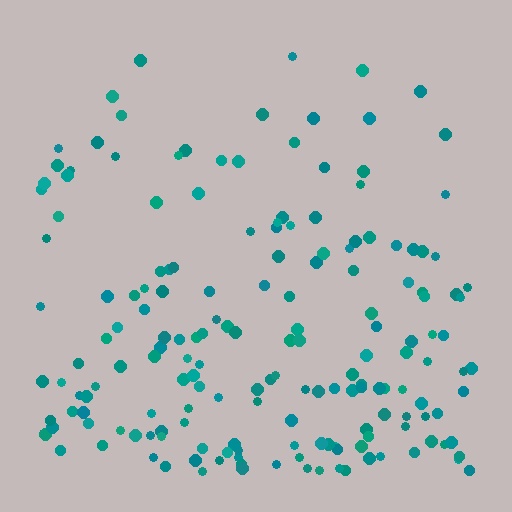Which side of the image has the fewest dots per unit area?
The top.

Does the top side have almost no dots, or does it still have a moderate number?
Still a moderate number, just noticeably fewer than the bottom.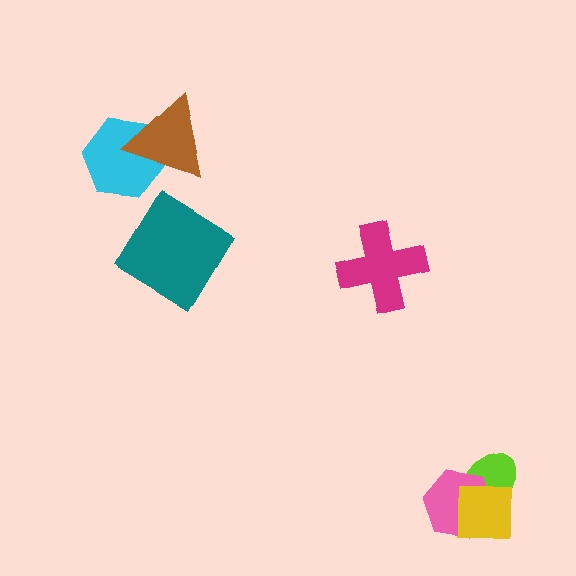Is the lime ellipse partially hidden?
Yes, it is partially covered by another shape.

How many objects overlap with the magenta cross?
0 objects overlap with the magenta cross.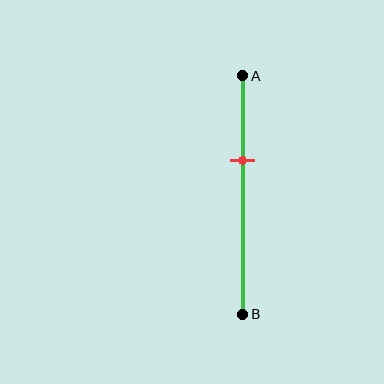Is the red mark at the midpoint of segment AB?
No, the mark is at about 35% from A, not at the 50% midpoint.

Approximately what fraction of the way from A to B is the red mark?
The red mark is approximately 35% of the way from A to B.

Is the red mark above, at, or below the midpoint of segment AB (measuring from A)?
The red mark is above the midpoint of segment AB.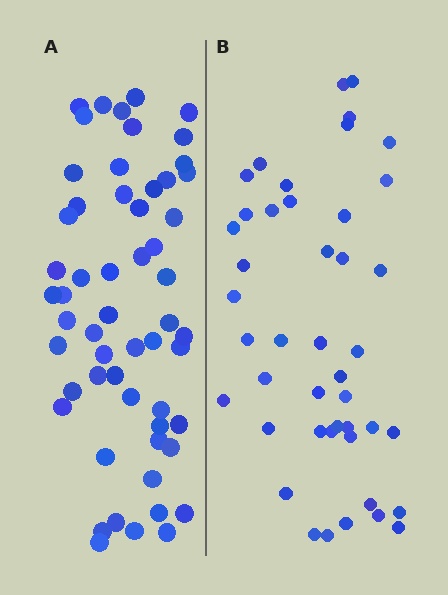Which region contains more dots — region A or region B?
Region A (the left region) has more dots.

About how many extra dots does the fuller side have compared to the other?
Region A has roughly 12 or so more dots than region B.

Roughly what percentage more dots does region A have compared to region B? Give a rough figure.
About 25% more.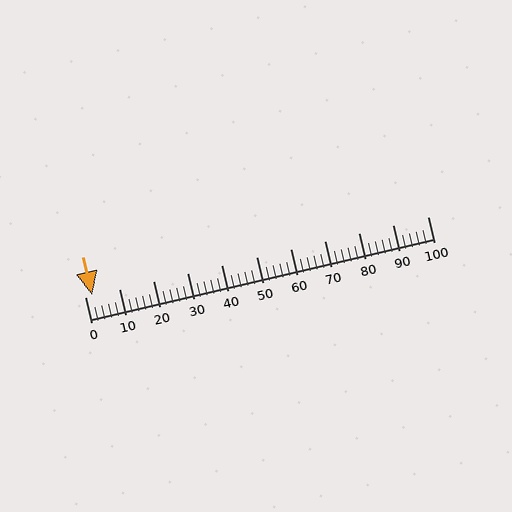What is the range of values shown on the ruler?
The ruler shows values from 0 to 100.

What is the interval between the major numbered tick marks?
The major tick marks are spaced 10 units apart.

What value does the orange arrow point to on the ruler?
The orange arrow points to approximately 2.